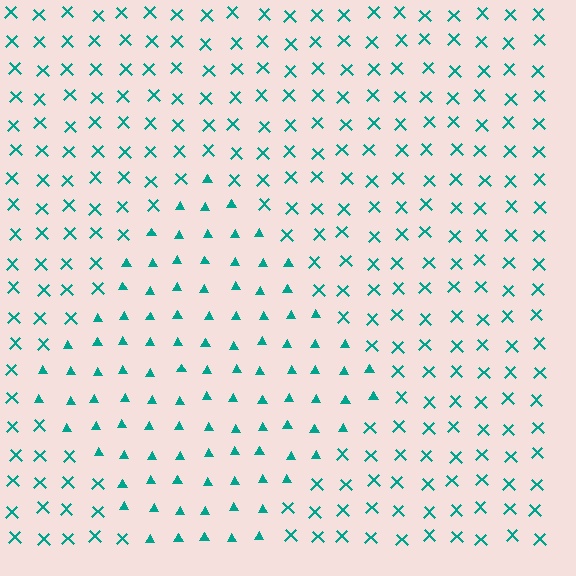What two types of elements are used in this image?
The image uses triangles inside the diamond region and X marks outside it.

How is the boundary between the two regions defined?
The boundary is defined by a change in element shape: triangles inside vs. X marks outside. All elements share the same color and spacing.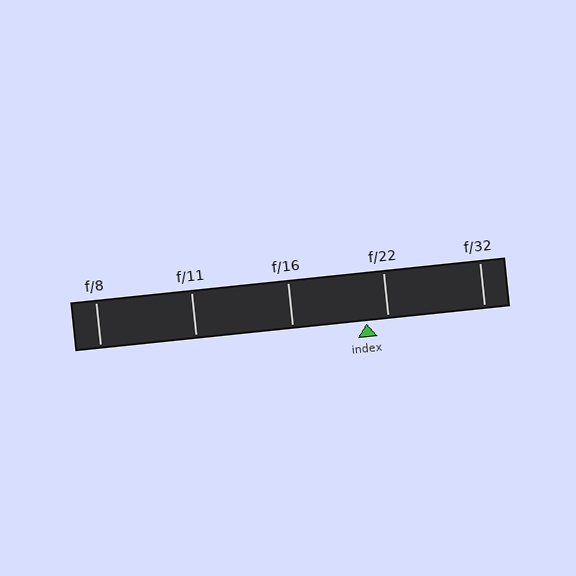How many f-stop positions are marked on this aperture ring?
There are 5 f-stop positions marked.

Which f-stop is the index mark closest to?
The index mark is closest to f/22.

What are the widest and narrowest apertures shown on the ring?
The widest aperture shown is f/8 and the narrowest is f/32.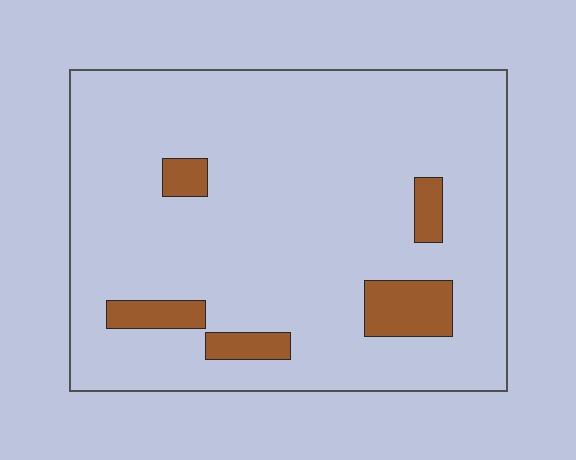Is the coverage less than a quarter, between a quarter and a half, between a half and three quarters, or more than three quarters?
Less than a quarter.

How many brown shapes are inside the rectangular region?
5.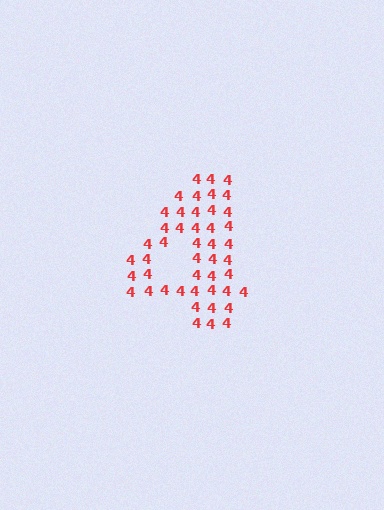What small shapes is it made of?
It is made of small digit 4's.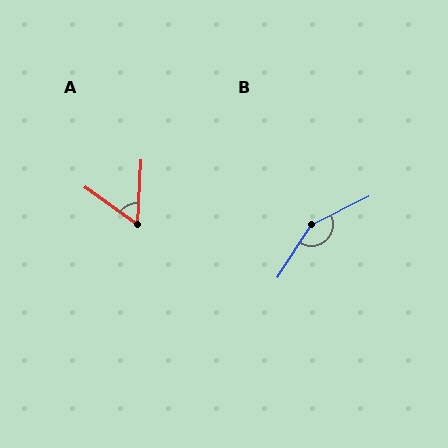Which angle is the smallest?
A, at approximately 57 degrees.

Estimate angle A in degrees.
Approximately 57 degrees.